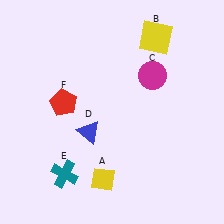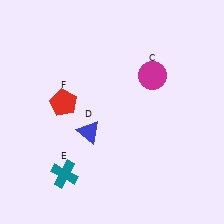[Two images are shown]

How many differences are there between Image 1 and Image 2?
There are 2 differences between the two images.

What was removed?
The yellow diamond (A), the yellow square (B) were removed in Image 2.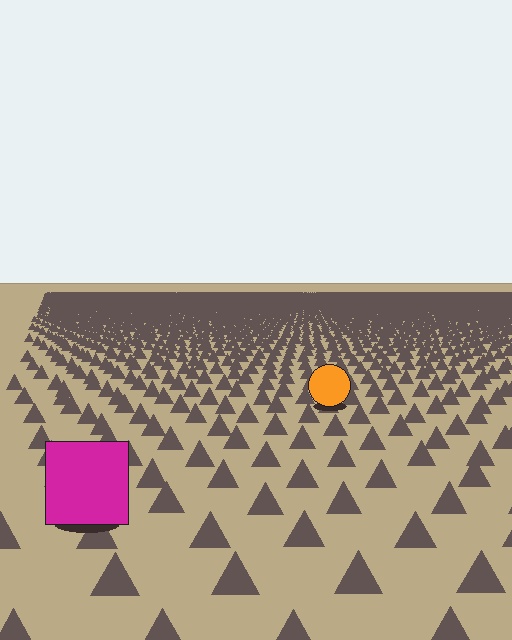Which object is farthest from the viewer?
The orange circle is farthest from the viewer. It appears smaller and the ground texture around it is denser.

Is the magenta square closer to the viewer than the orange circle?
Yes. The magenta square is closer — you can tell from the texture gradient: the ground texture is coarser near it.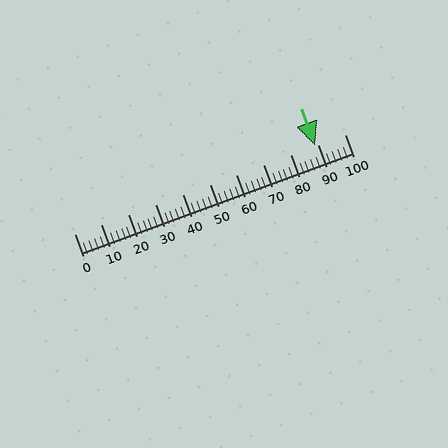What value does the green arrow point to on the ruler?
The green arrow points to approximately 89.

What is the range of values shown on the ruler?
The ruler shows values from 0 to 100.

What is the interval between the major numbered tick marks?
The major tick marks are spaced 10 units apart.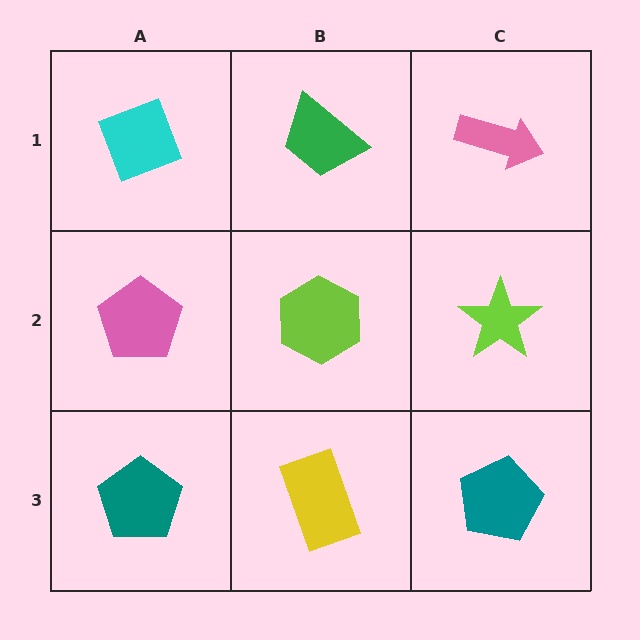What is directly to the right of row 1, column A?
A green trapezoid.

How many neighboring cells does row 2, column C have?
3.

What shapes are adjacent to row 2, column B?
A green trapezoid (row 1, column B), a yellow rectangle (row 3, column B), a pink pentagon (row 2, column A), a lime star (row 2, column C).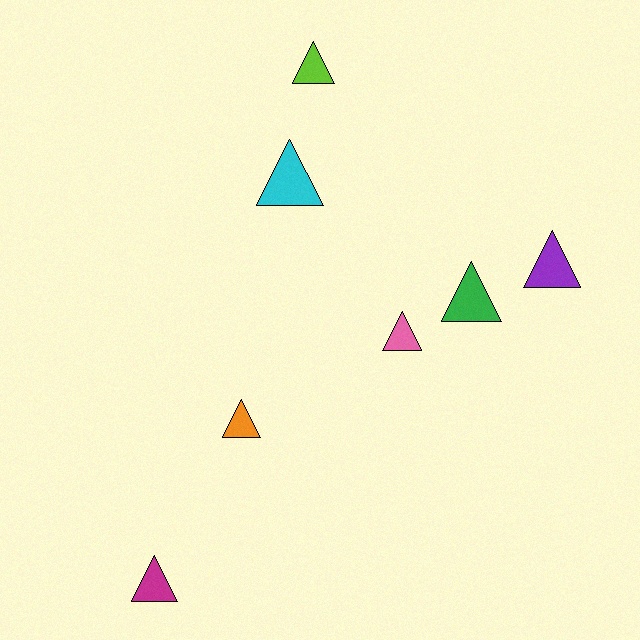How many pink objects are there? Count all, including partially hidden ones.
There is 1 pink object.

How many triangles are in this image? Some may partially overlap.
There are 7 triangles.